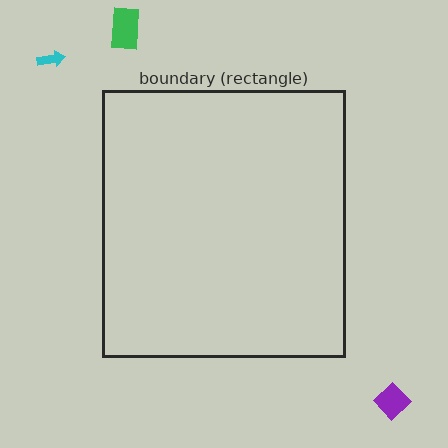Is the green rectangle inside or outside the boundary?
Outside.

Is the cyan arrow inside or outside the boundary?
Outside.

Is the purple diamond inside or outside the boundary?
Outside.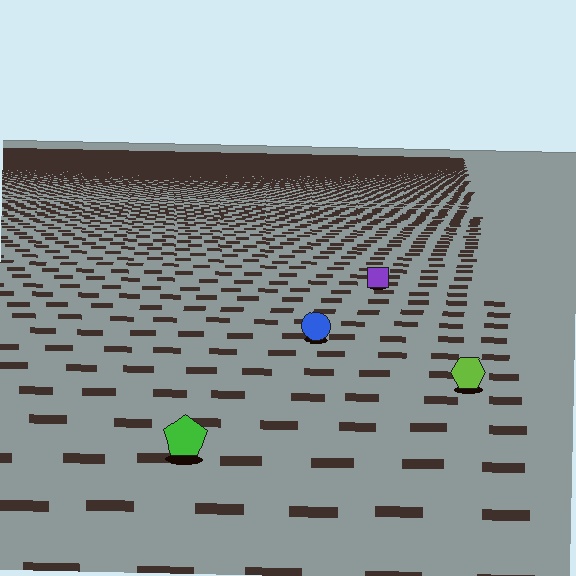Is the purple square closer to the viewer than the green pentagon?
No. The green pentagon is closer — you can tell from the texture gradient: the ground texture is coarser near it.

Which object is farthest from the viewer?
The purple square is farthest from the viewer. It appears smaller and the ground texture around it is denser.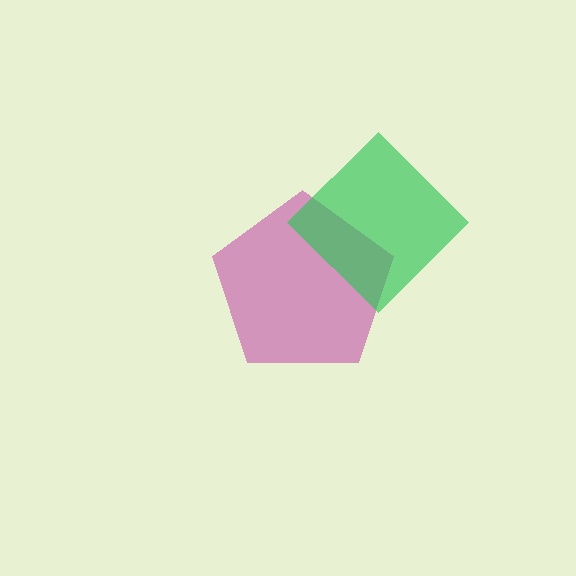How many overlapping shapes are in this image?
There are 2 overlapping shapes in the image.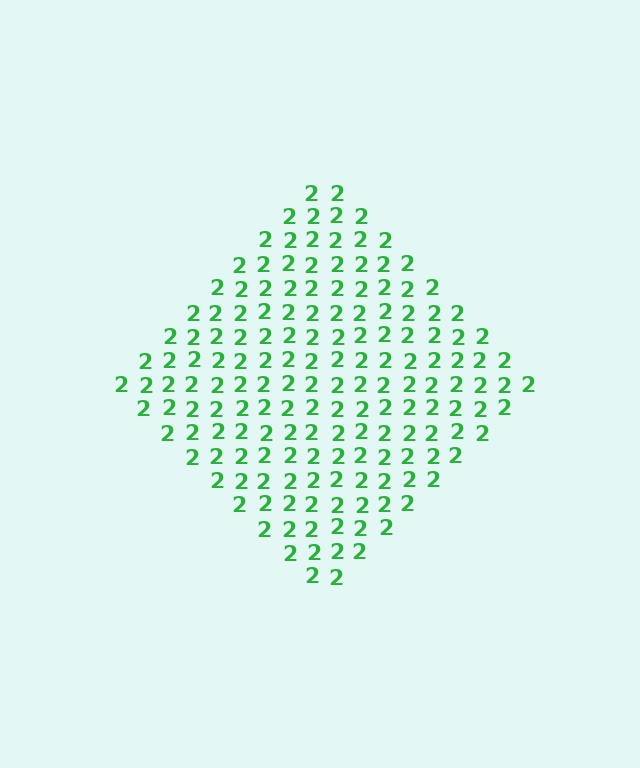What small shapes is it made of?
It is made of small digit 2's.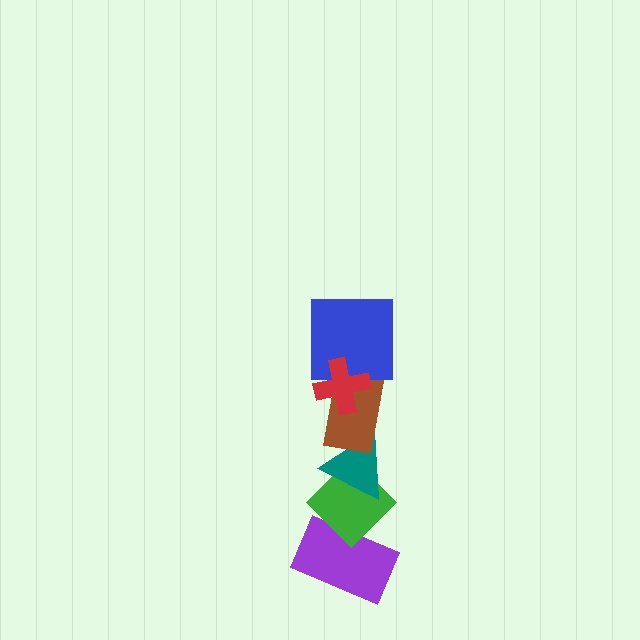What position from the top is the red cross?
The red cross is 1st from the top.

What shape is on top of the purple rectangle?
The green diamond is on top of the purple rectangle.